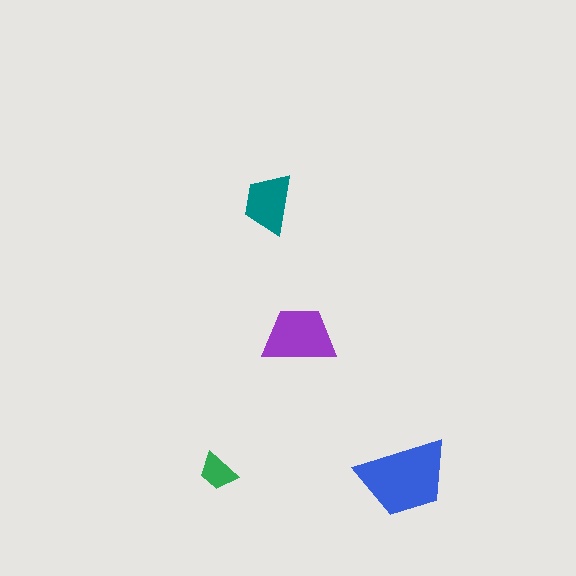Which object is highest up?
The teal trapezoid is topmost.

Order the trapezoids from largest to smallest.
the blue one, the purple one, the teal one, the green one.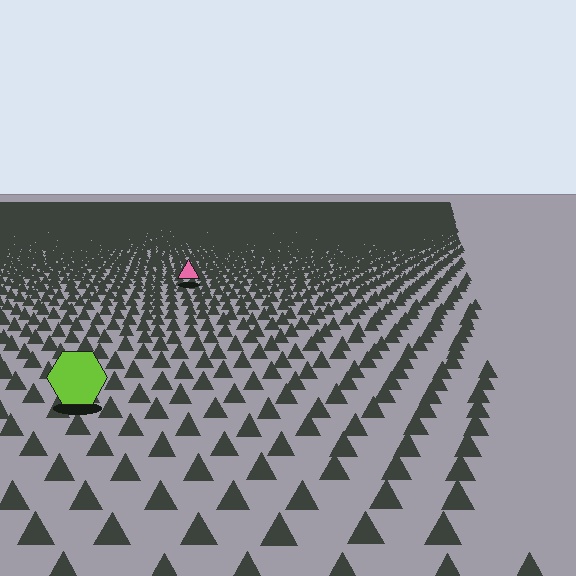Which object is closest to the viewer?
The lime hexagon is closest. The texture marks near it are larger and more spread out.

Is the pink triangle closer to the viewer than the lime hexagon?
No. The lime hexagon is closer — you can tell from the texture gradient: the ground texture is coarser near it.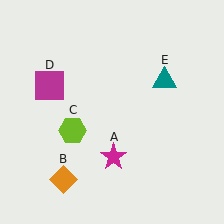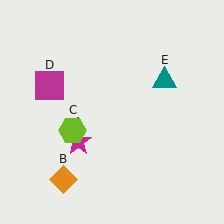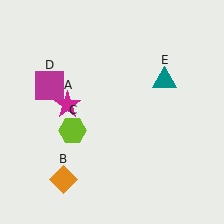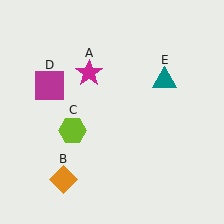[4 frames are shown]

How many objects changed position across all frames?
1 object changed position: magenta star (object A).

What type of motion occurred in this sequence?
The magenta star (object A) rotated clockwise around the center of the scene.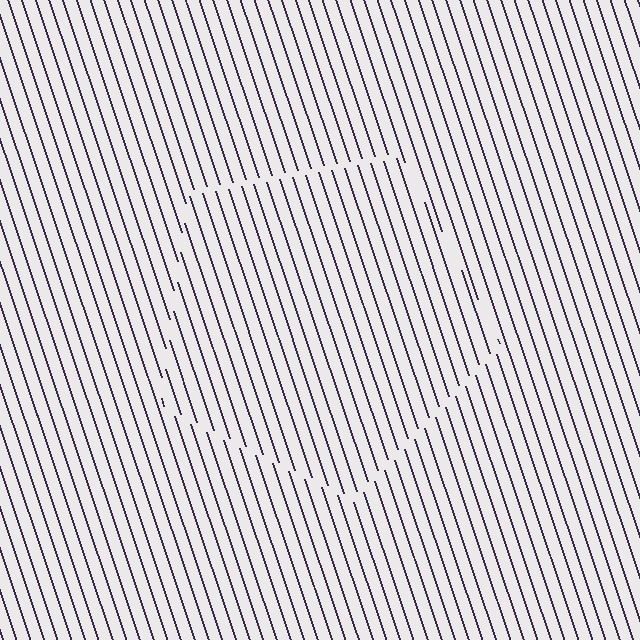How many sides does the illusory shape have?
5 sides — the line-ends trace a pentagon.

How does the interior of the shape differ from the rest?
The interior of the shape contains the same grating, shifted by half a period — the contour is defined by the phase discontinuity where line-ends from the inner and outer gratings abut.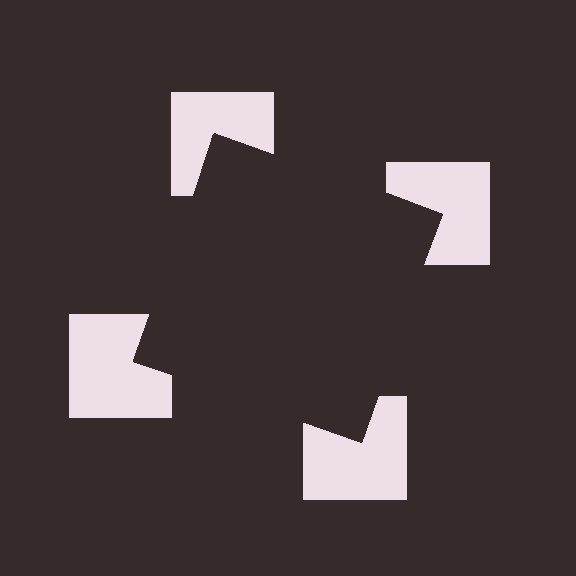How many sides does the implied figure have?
4 sides.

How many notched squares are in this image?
There are 4 — one at each vertex of the illusory square.